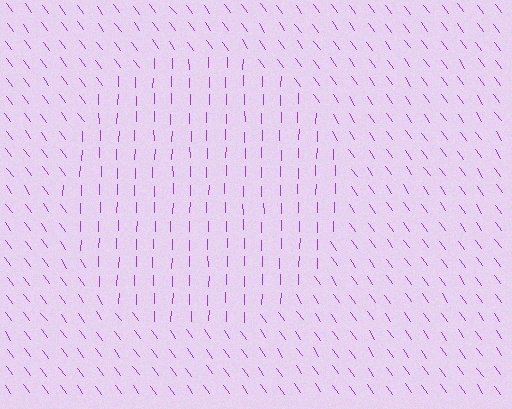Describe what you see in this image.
The image is filled with small purple line segments. A circle region in the image has lines oriented differently from the surrounding lines, creating a visible texture boundary.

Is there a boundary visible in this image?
Yes, there is a texture boundary formed by a change in line orientation.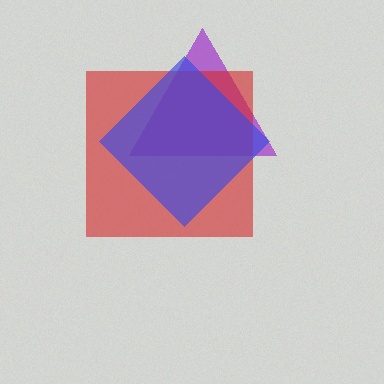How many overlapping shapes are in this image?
There are 3 overlapping shapes in the image.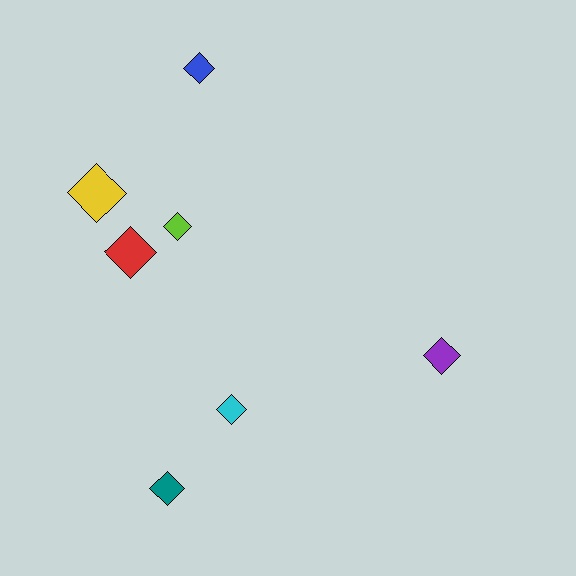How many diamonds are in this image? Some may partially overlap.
There are 7 diamonds.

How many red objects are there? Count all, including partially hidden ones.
There is 1 red object.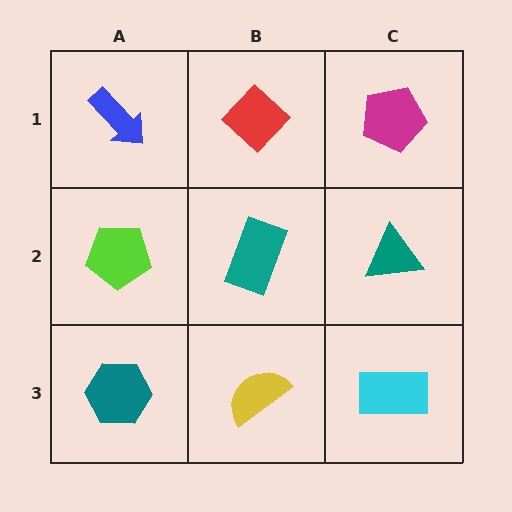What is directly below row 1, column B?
A teal rectangle.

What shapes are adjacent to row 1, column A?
A lime pentagon (row 2, column A), a red diamond (row 1, column B).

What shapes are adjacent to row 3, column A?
A lime pentagon (row 2, column A), a yellow semicircle (row 3, column B).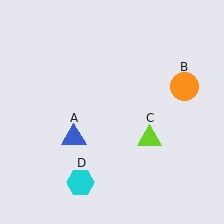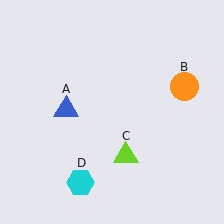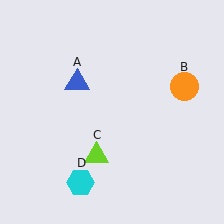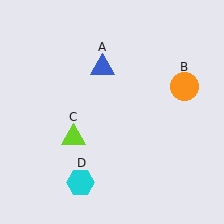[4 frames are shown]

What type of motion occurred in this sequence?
The blue triangle (object A), lime triangle (object C) rotated clockwise around the center of the scene.